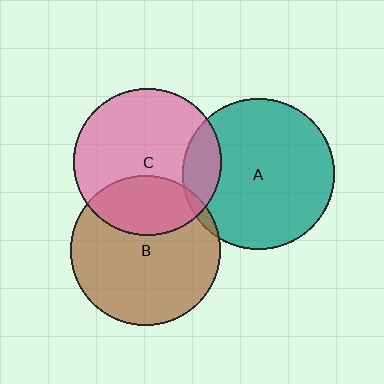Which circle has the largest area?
Circle A (teal).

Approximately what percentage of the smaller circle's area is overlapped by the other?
Approximately 30%.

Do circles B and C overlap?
Yes.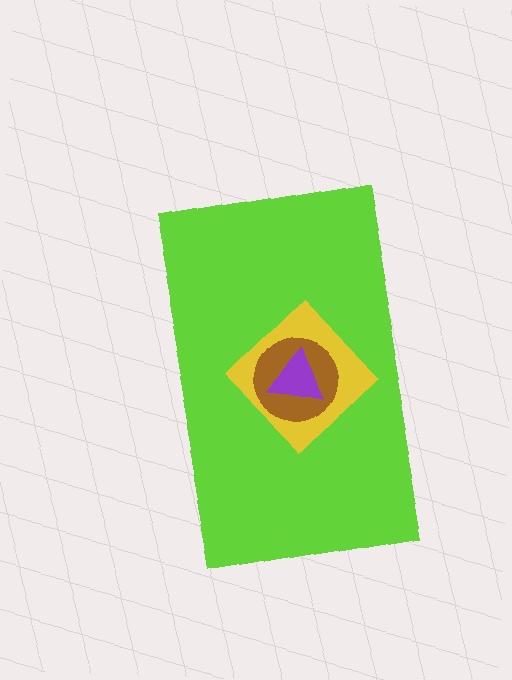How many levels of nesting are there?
4.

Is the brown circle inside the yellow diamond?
Yes.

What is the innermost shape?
The purple triangle.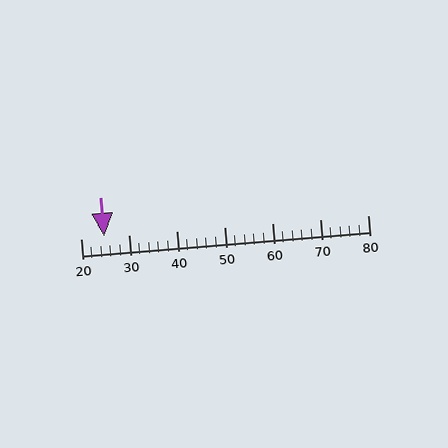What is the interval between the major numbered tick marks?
The major tick marks are spaced 10 units apart.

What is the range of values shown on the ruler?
The ruler shows values from 20 to 80.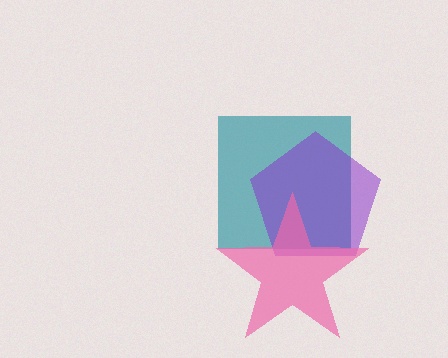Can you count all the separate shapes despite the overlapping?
Yes, there are 3 separate shapes.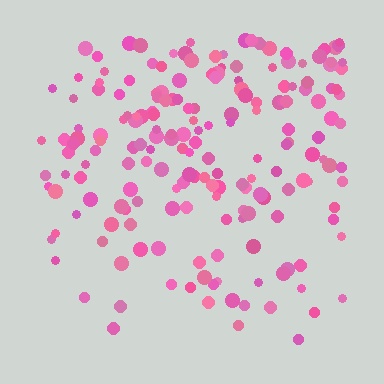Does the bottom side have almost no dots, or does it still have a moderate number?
Still a moderate number, just noticeably fewer than the top.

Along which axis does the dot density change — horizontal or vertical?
Vertical.